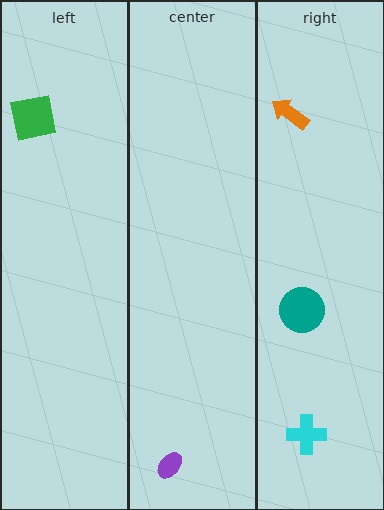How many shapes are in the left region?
1.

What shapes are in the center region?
The purple ellipse.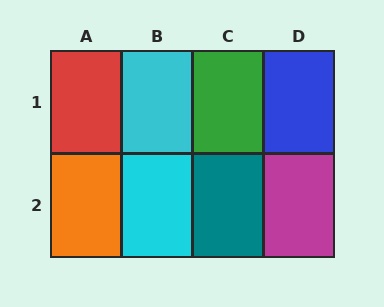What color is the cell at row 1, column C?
Green.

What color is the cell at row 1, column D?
Blue.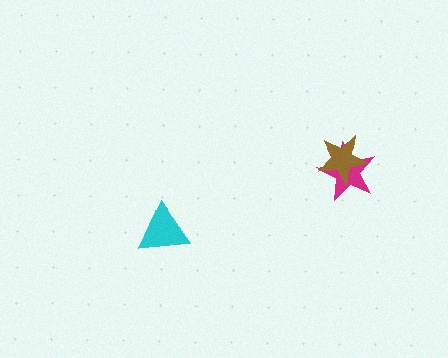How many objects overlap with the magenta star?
1 object overlaps with the magenta star.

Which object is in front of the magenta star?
The brown star is in front of the magenta star.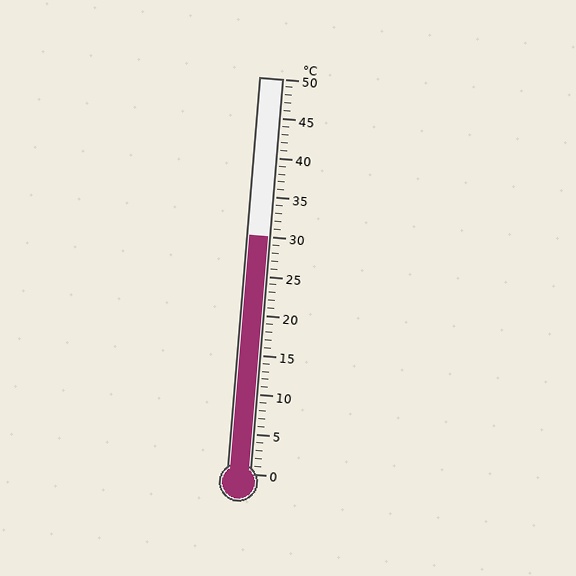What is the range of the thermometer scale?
The thermometer scale ranges from 0°C to 50°C.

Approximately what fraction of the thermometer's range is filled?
The thermometer is filled to approximately 60% of its range.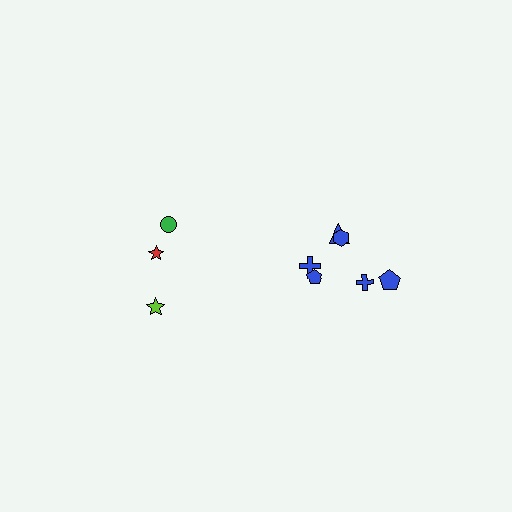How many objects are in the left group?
There are 3 objects.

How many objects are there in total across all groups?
There are 9 objects.